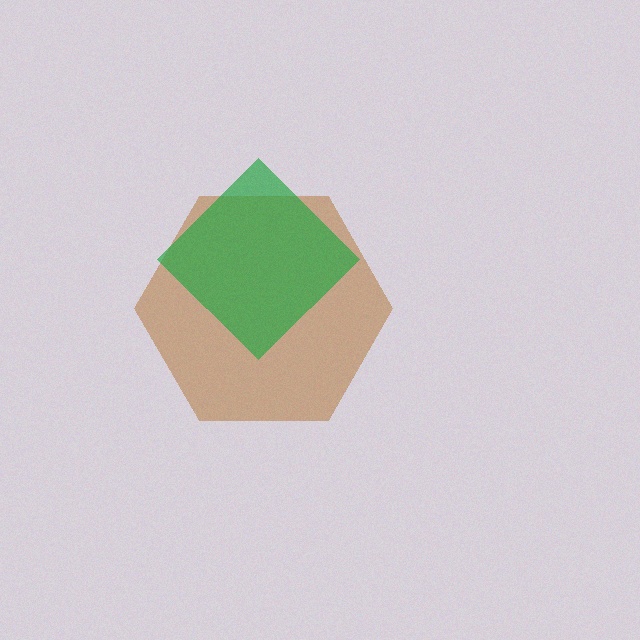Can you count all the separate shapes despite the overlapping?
Yes, there are 2 separate shapes.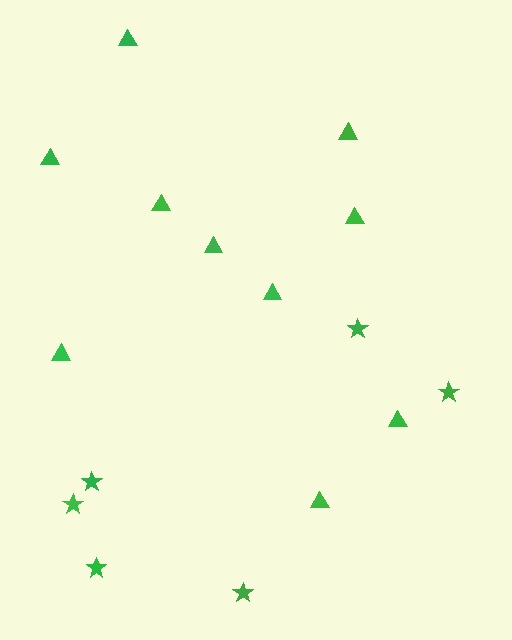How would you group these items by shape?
There are 2 groups: one group of stars (6) and one group of triangles (10).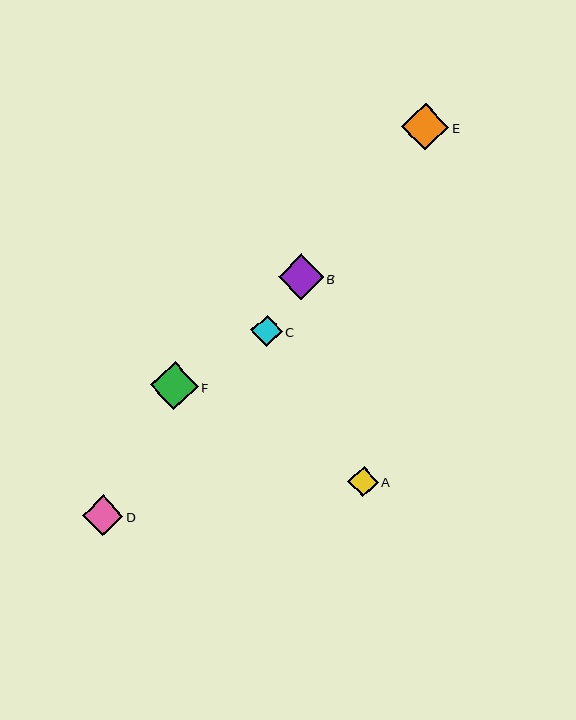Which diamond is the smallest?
Diamond A is the smallest with a size of approximately 31 pixels.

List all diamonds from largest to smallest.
From largest to smallest: F, E, B, D, C, A.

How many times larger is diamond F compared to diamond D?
Diamond F is approximately 1.2 times the size of diamond D.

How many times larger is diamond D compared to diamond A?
Diamond D is approximately 1.3 times the size of diamond A.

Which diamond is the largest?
Diamond F is the largest with a size of approximately 48 pixels.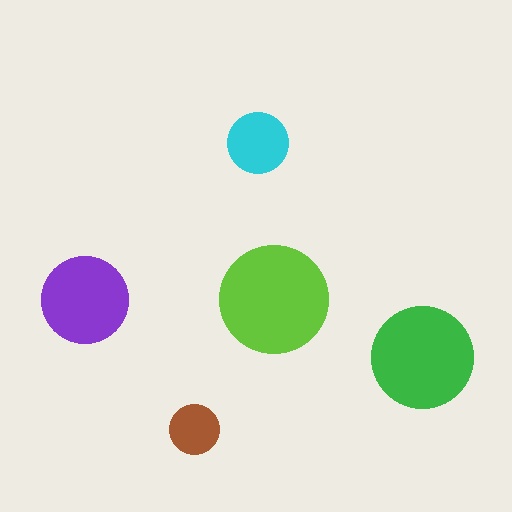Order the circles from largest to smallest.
the lime one, the green one, the purple one, the cyan one, the brown one.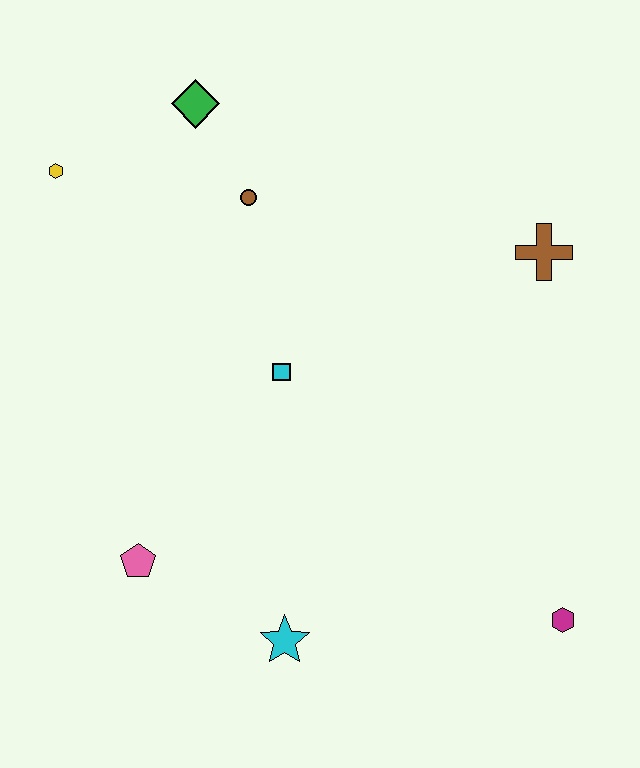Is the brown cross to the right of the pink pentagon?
Yes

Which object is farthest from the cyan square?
The magenta hexagon is farthest from the cyan square.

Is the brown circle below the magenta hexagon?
No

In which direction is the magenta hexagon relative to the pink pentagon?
The magenta hexagon is to the right of the pink pentagon.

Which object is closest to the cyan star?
The pink pentagon is closest to the cyan star.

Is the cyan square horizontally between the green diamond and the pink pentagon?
No